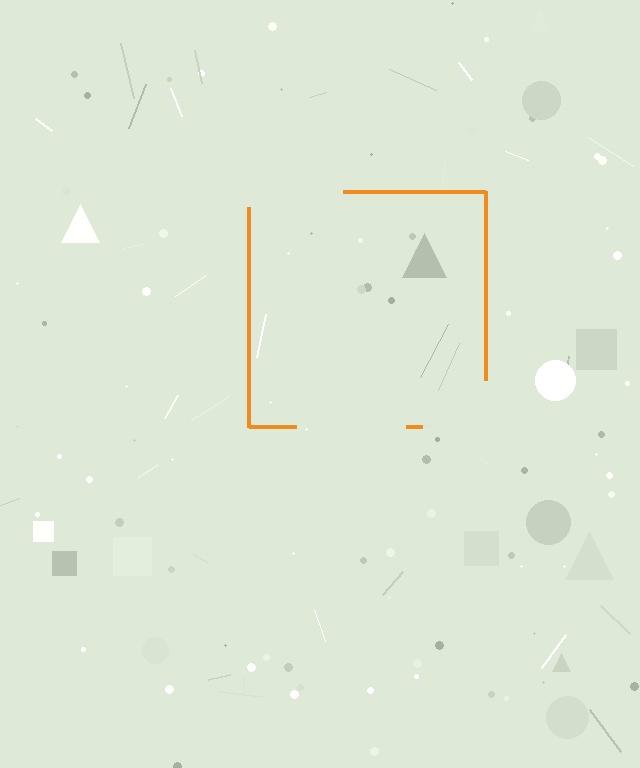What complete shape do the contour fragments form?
The contour fragments form a square.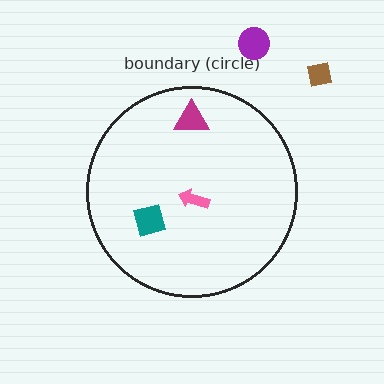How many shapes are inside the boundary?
3 inside, 2 outside.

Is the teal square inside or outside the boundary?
Inside.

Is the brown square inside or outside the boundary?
Outside.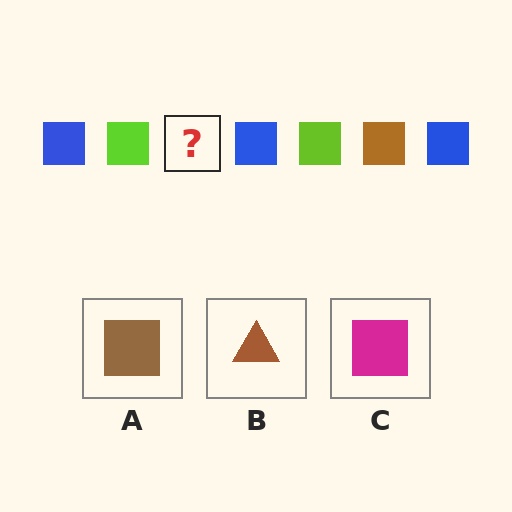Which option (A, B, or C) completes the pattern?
A.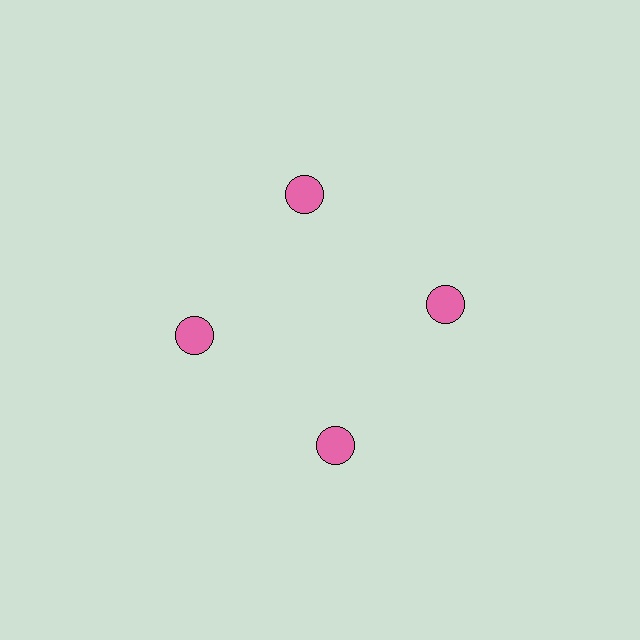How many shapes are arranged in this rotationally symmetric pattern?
There are 4 shapes, arranged in 4 groups of 1.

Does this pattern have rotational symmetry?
Yes, this pattern has 4-fold rotational symmetry. It looks the same after rotating 90 degrees around the center.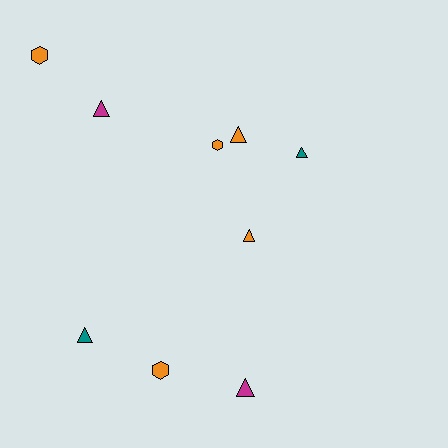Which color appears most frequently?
Orange, with 5 objects.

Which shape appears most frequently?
Triangle, with 6 objects.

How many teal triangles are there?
There are 2 teal triangles.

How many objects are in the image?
There are 9 objects.